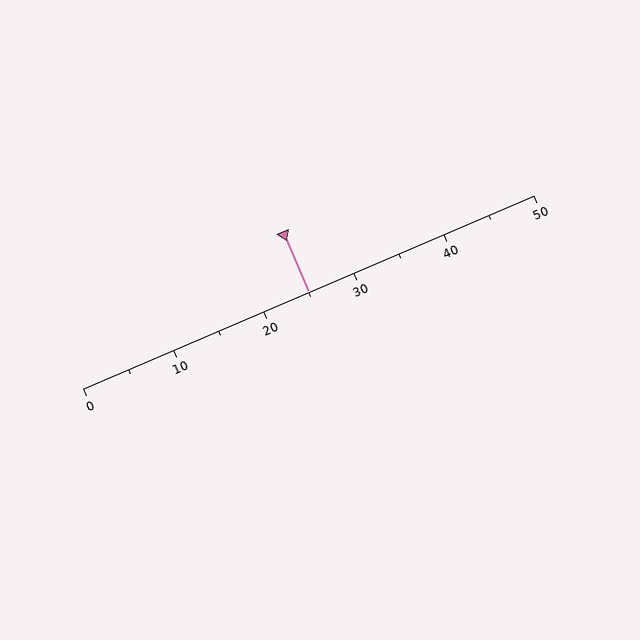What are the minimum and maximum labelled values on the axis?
The axis runs from 0 to 50.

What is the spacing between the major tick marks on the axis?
The major ticks are spaced 10 apart.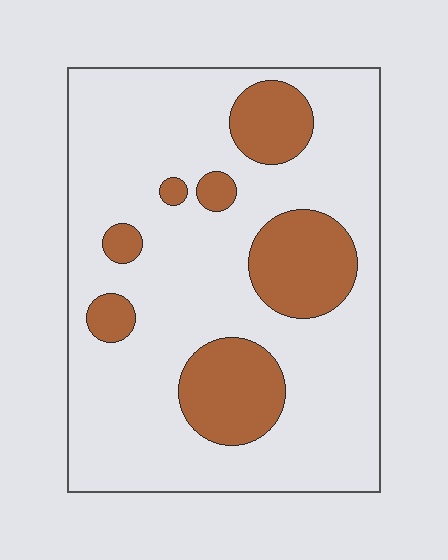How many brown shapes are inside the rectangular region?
7.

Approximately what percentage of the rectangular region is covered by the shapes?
Approximately 20%.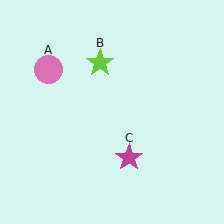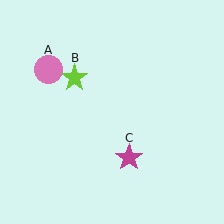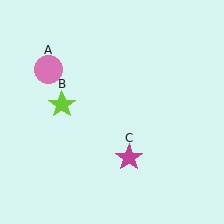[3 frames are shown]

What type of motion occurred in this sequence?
The lime star (object B) rotated counterclockwise around the center of the scene.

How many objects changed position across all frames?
1 object changed position: lime star (object B).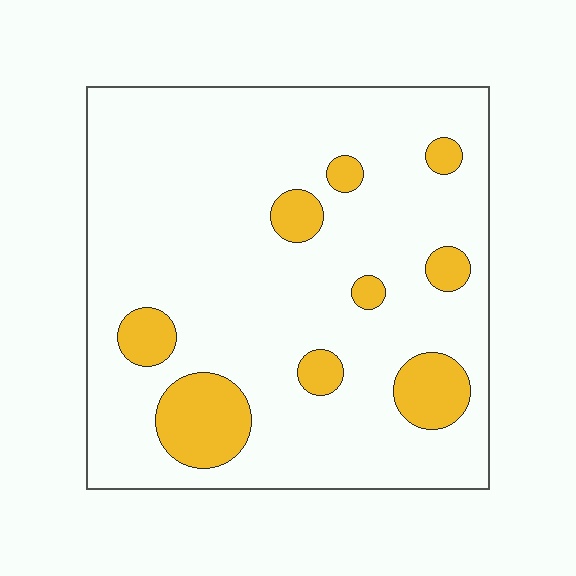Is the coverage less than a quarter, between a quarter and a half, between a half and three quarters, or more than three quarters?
Less than a quarter.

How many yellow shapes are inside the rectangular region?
9.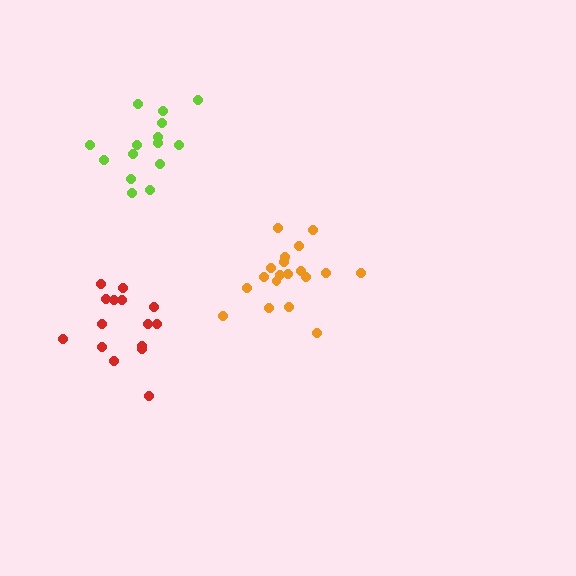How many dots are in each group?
Group 1: 15 dots, Group 2: 15 dots, Group 3: 19 dots (49 total).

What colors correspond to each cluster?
The clusters are colored: red, lime, orange.